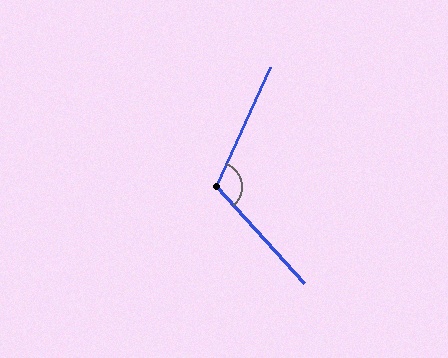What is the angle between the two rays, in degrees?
Approximately 113 degrees.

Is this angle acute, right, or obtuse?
It is obtuse.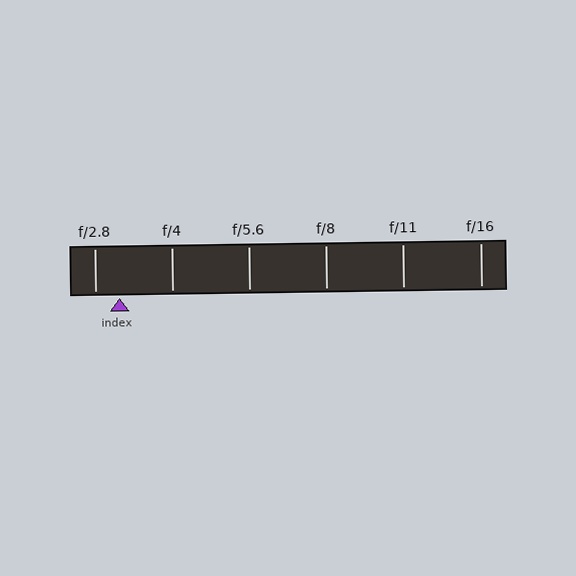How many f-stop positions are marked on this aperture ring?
There are 6 f-stop positions marked.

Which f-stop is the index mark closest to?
The index mark is closest to f/2.8.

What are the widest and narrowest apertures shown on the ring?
The widest aperture shown is f/2.8 and the narrowest is f/16.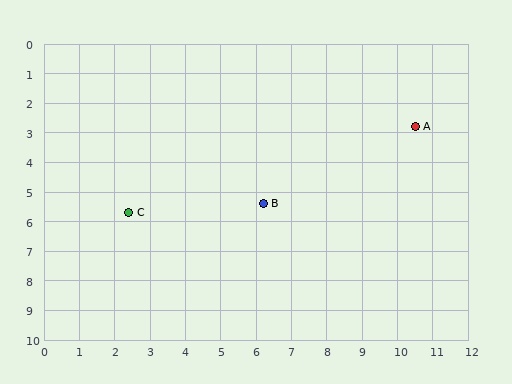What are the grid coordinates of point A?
Point A is at approximately (10.5, 2.8).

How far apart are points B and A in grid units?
Points B and A are about 5.0 grid units apart.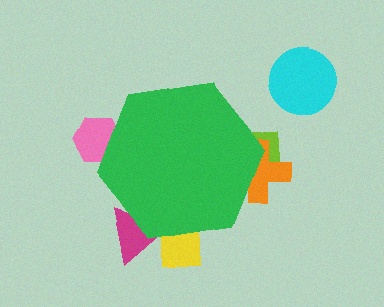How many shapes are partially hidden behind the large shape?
5 shapes are partially hidden.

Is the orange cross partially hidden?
Yes, the orange cross is partially hidden behind the green hexagon.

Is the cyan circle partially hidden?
No, the cyan circle is fully visible.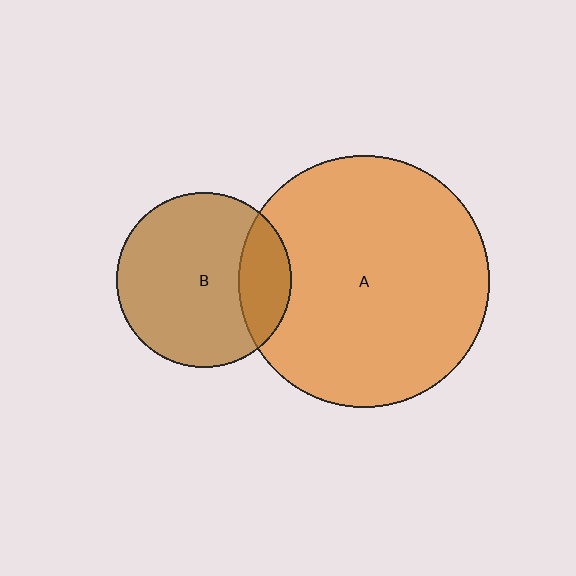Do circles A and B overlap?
Yes.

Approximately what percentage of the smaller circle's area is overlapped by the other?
Approximately 20%.